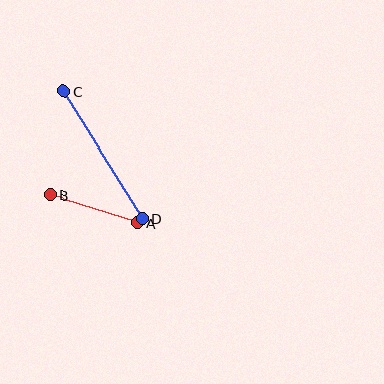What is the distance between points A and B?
The distance is approximately 91 pixels.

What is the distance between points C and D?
The distance is approximately 149 pixels.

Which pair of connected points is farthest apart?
Points C and D are farthest apart.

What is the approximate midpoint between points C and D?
The midpoint is at approximately (103, 155) pixels.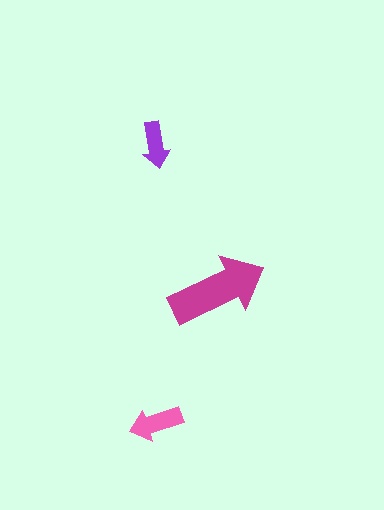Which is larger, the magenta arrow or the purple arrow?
The magenta one.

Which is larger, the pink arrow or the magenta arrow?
The magenta one.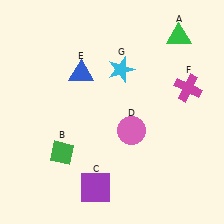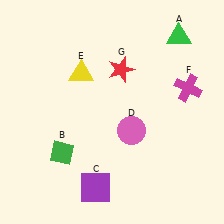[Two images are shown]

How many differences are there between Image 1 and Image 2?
There are 2 differences between the two images.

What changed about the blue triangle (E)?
In Image 1, E is blue. In Image 2, it changed to yellow.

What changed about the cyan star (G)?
In Image 1, G is cyan. In Image 2, it changed to red.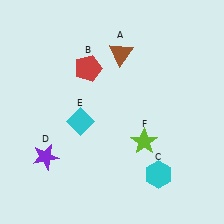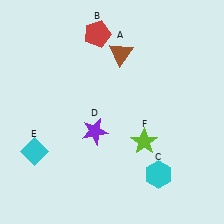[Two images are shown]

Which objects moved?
The objects that moved are: the red pentagon (B), the purple star (D), the cyan diamond (E).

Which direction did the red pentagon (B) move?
The red pentagon (B) moved up.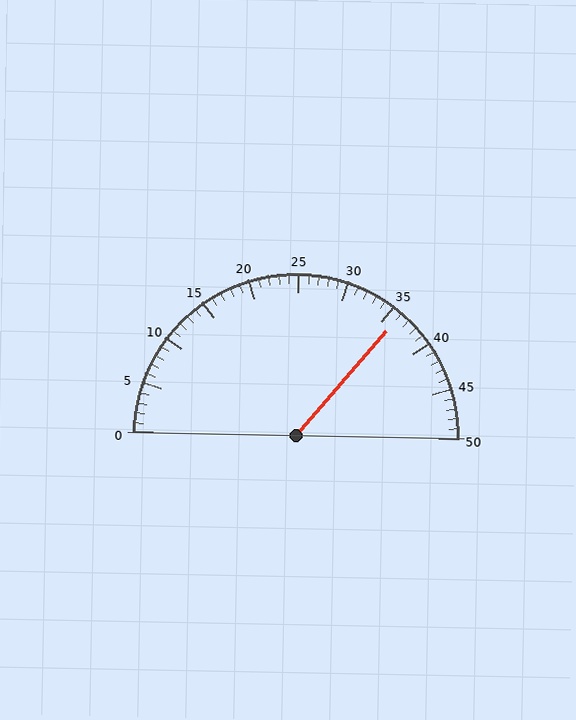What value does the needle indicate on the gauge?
The needle indicates approximately 36.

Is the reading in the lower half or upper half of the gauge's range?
The reading is in the upper half of the range (0 to 50).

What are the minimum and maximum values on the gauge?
The gauge ranges from 0 to 50.